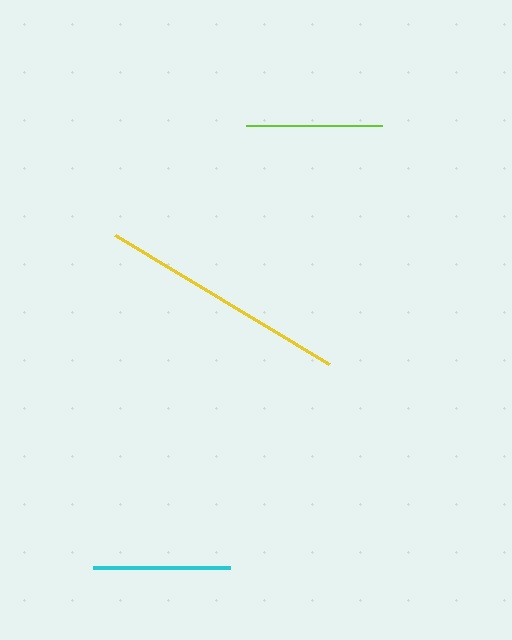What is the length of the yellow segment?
The yellow segment is approximately 250 pixels long.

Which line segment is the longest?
The yellow line is the longest at approximately 250 pixels.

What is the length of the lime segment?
The lime segment is approximately 136 pixels long.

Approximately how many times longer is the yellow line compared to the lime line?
The yellow line is approximately 1.8 times the length of the lime line.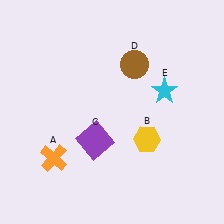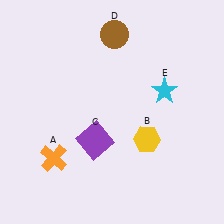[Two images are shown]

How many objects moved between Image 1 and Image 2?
1 object moved between the two images.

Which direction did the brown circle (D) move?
The brown circle (D) moved up.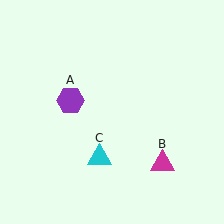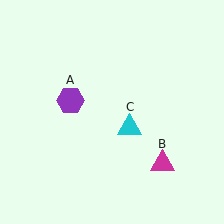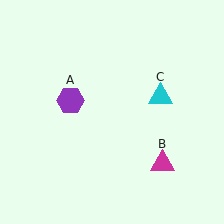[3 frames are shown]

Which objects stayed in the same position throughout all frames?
Purple hexagon (object A) and magenta triangle (object B) remained stationary.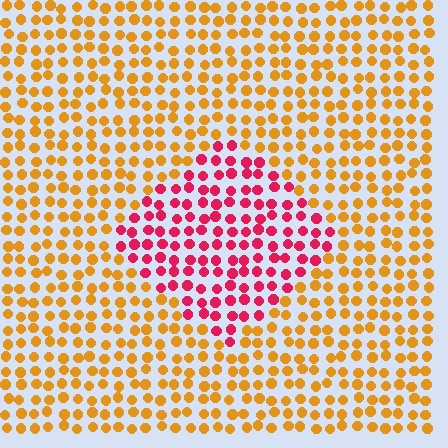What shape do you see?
I see a diamond.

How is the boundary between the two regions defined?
The boundary is defined purely by a slight shift in hue (about 55 degrees). Spacing, size, and orientation are identical on both sides.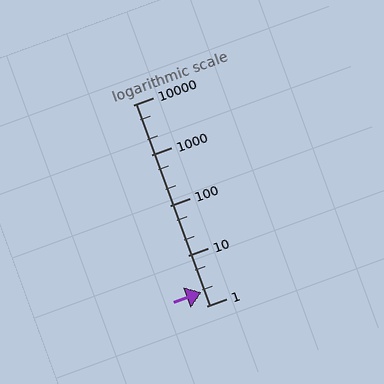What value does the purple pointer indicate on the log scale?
The pointer indicates approximately 1.9.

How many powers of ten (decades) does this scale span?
The scale spans 4 decades, from 1 to 10000.